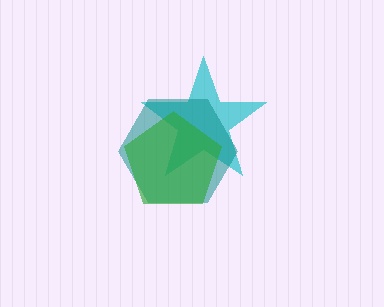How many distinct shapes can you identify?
There are 3 distinct shapes: a cyan star, a teal hexagon, a green pentagon.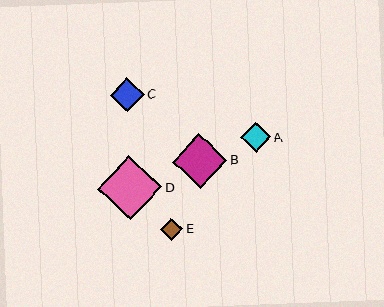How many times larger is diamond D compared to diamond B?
Diamond D is approximately 1.2 times the size of diamond B.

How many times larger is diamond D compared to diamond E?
Diamond D is approximately 2.9 times the size of diamond E.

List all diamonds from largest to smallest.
From largest to smallest: D, B, C, A, E.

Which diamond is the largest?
Diamond D is the largest with a size of approximately 64 pixels.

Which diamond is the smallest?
Diamond E is the smallest with a size of approximately 22 pixels.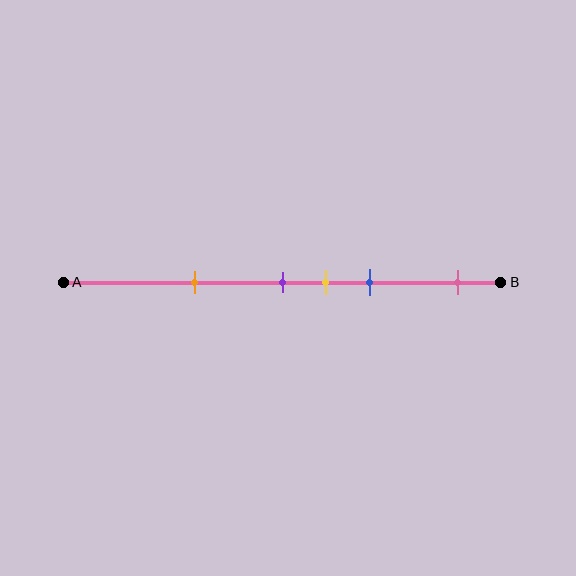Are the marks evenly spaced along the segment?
No, the marks are not evenly spaced.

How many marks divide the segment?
There are 5 marks dividing the segment.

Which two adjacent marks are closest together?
The purple and yellow marks are the closest adjacent pair.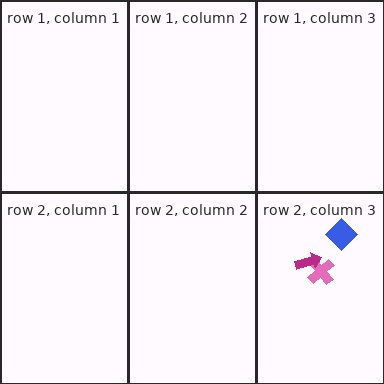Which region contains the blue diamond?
The row 2, column 3 region.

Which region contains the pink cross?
The row 2, column 3 region.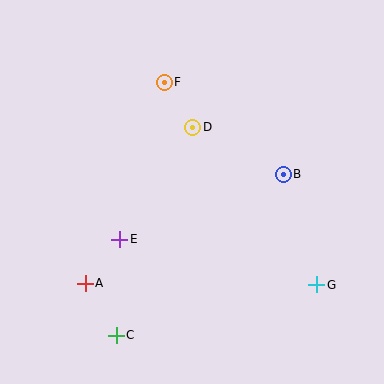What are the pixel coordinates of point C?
Point C is at (116, 335).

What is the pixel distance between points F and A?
The distance between F and A is 216 pixels.